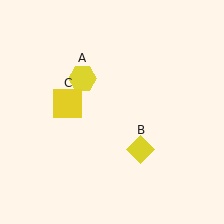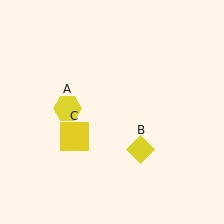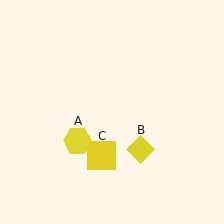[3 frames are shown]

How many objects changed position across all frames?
2 objects changed position: yellow hexagon (object A), yellow square (object C).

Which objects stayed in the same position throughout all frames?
Yellow diamond (object B) remained stationary.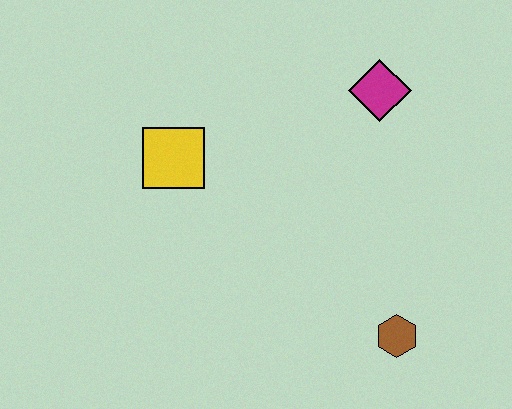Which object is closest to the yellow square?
The magenta diamond is closest to the yellow square.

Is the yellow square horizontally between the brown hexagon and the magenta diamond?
No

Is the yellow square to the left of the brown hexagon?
Yes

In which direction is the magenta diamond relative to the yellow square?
The magenta diamond is to the right of the yellow square.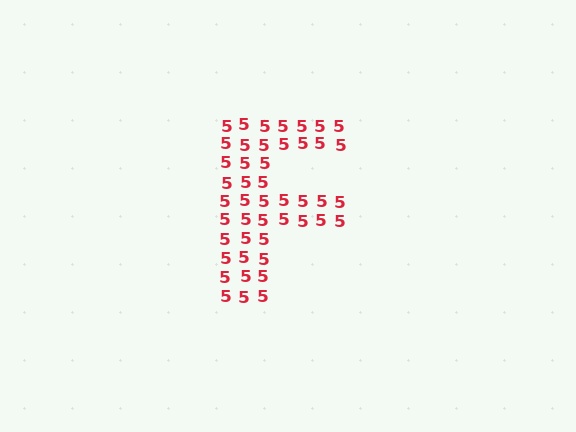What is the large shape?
The large shape is the letter F.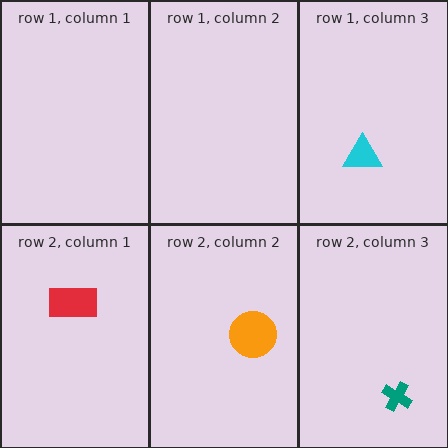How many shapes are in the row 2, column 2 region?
1.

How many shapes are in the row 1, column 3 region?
1.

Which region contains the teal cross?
The row 2, column 3 region.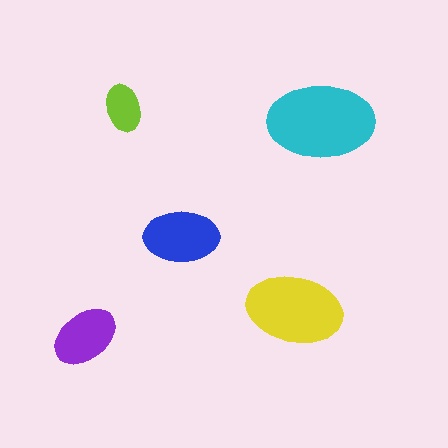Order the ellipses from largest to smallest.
the cyan one, the yellow one, the blue one, the purple one, the lime one.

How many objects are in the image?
There are 5 objects in the image.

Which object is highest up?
The lime ellipse is topmost.